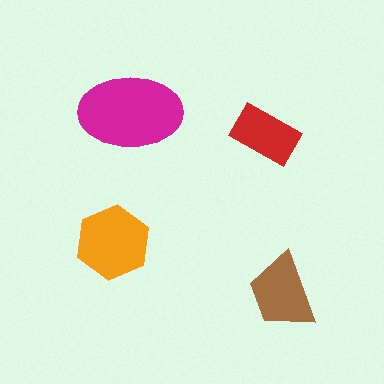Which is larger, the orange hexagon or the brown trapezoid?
The orange hexagon.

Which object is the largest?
The magenta ellipse.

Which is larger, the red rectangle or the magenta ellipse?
The magenta ellipse.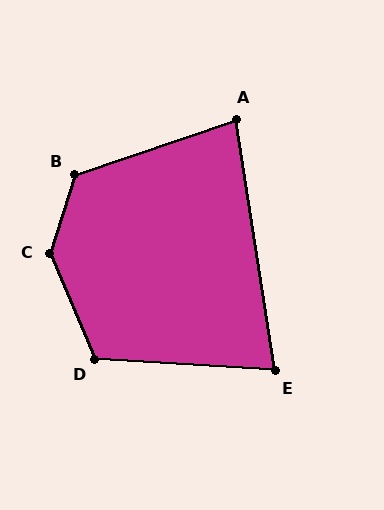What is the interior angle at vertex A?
Approximately 80 degrees (acute).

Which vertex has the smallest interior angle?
E, at approximately 77 degrees.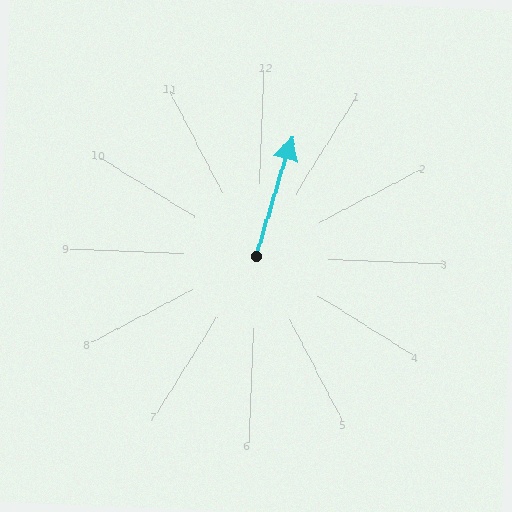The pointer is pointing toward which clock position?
Roughly 12 o'clock.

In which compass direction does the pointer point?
North.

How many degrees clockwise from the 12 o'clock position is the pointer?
Approximately 15 degrees.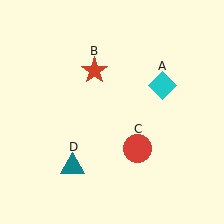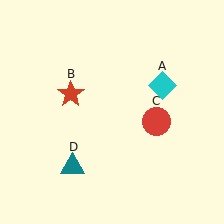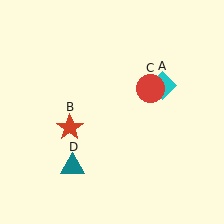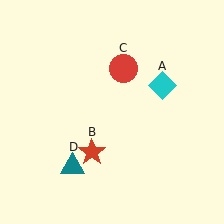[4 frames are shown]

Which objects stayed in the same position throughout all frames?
Cyan diamond (object A) and teal triangle (object D) remained stationary.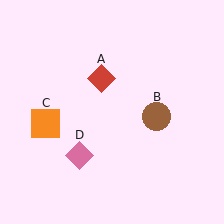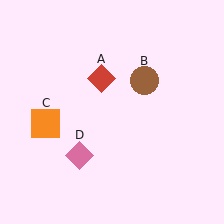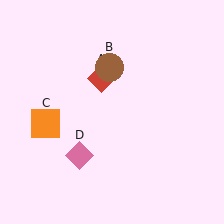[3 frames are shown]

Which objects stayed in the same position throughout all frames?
Red diamond (object A) and orange square (object C) and pink diamond (object D) remained stationary.